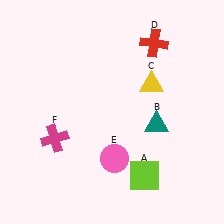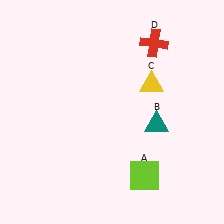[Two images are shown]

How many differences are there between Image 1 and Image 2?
There are 2 differences between the two images.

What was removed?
The magenta cross (F), the pink circle (E) were removed in Image 2.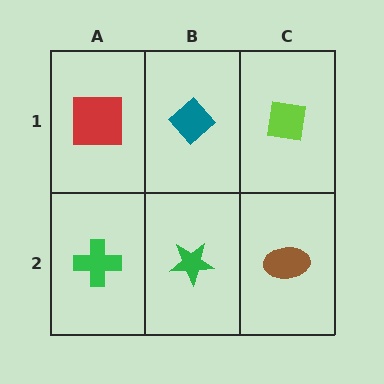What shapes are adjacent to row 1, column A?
A green cross (row 2, column A), a teal diamond (row 1, column B).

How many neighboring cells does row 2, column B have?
3.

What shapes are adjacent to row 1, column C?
A brown ellipse (row 2, column C), a teal diamond (row 1, column B).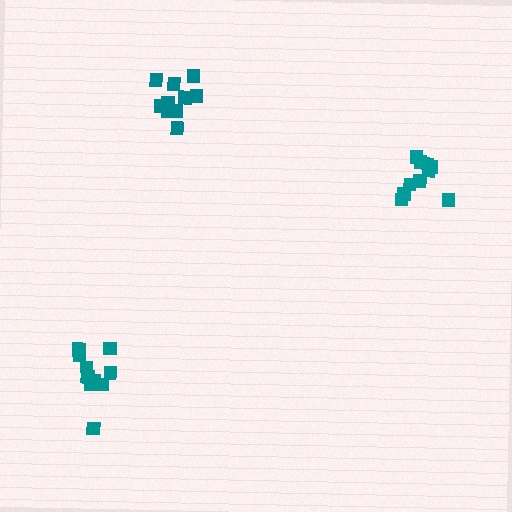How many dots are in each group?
Group 1: 11 dots, Group 2: 10 dots, Group 3: 10 dots (31 total).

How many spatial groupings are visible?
There are 3 spatial groupings.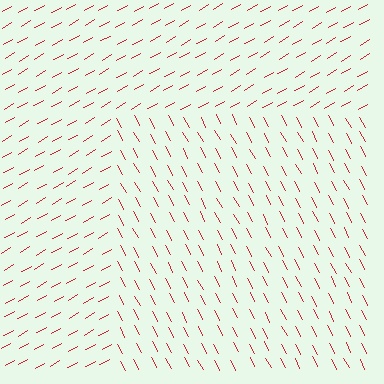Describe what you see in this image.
The image is filled with small red line segments. A rectangle region in the image has lines oriented differently from the surrounding lines, creating a visible texture boundary.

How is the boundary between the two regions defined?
The boundary is defined purely by a change in line orientation (approximately 88 degrees difference). All lines are the same color and thickness.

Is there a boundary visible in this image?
Yes, there is a texture boundary formed by a change in line orientation.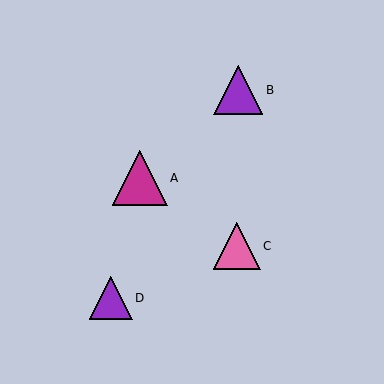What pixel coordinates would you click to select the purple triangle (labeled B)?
Click at (238, 90) to select the purple triangle B.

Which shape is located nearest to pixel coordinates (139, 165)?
The magenta triangle (labeled A) at (140, 178) is nearest to that location.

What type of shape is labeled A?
Shape A is a magenta triangle.